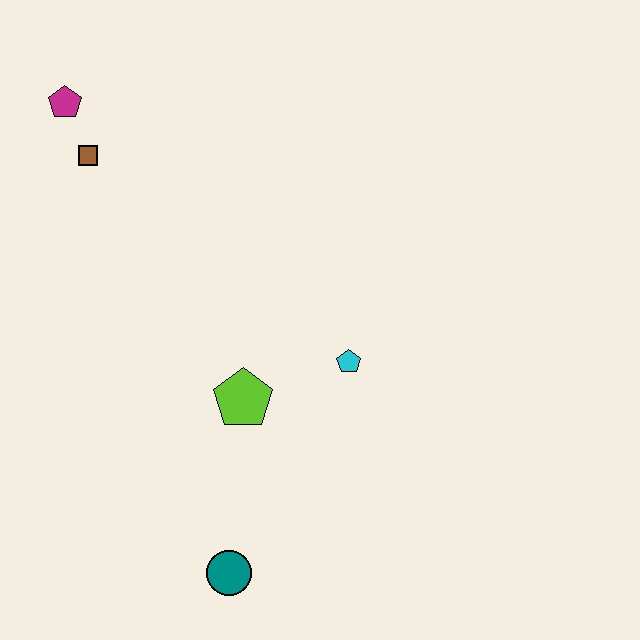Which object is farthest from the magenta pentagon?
The teal circle is farthest from the magenta pentagon.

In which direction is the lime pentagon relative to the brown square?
The lime pentagon is below the brown square.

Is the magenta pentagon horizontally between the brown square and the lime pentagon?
No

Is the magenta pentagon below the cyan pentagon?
No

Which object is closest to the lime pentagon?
The cyan pentagon is closest to the lime pentagon.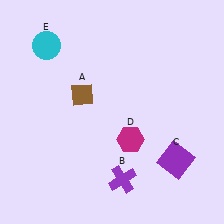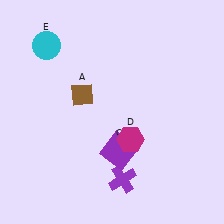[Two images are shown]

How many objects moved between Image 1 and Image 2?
1 object moved between the two images.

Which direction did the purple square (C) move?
The purple square (C) moved left.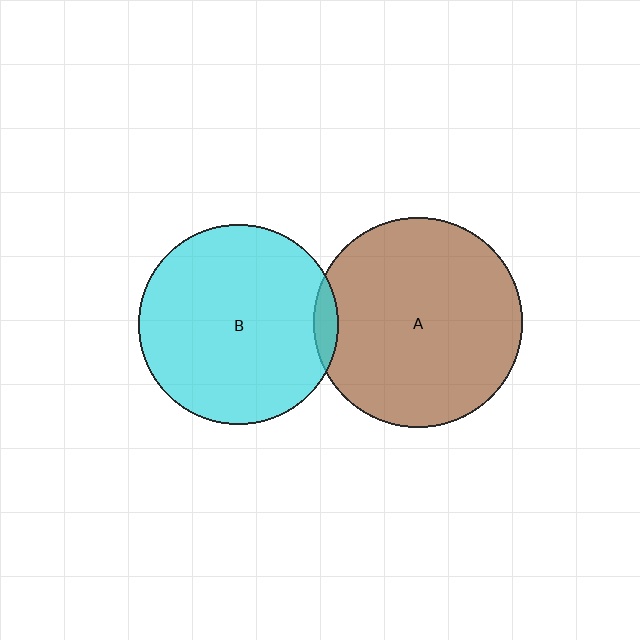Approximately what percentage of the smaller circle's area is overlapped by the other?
Approximately 5%.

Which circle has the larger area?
Circle A (brown).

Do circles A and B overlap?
Yes.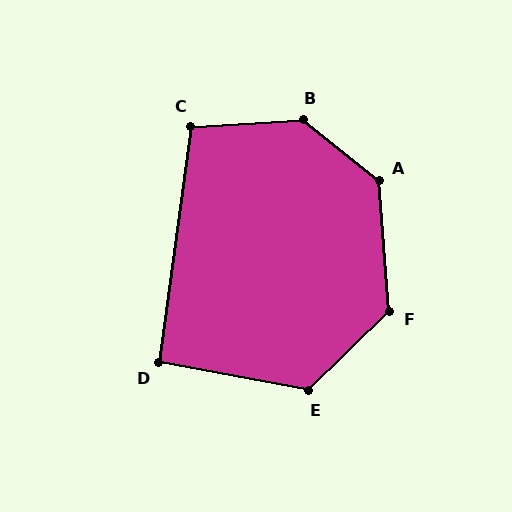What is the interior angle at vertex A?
Approximately 133 degrees (obtuse).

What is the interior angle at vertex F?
Approximately 130 degrees (obtuse).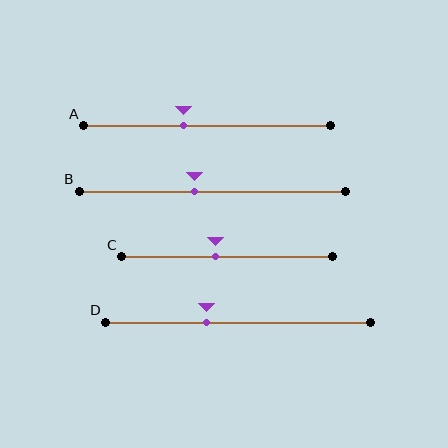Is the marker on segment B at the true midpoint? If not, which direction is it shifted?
No, the marker on segment B is shifted to the left by about 7% of the segment length.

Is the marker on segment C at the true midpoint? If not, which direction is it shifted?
No, the marker on segment C is shifted to the left by about 5% of the segment length.